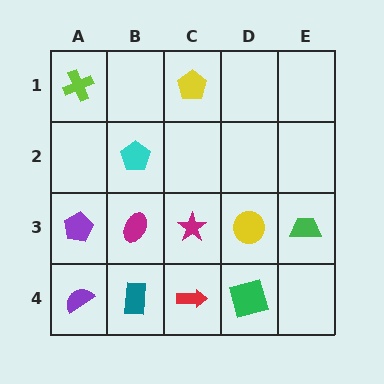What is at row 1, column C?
A yellow pentagon.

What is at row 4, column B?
A teal rectangle.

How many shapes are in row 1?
2 shapes.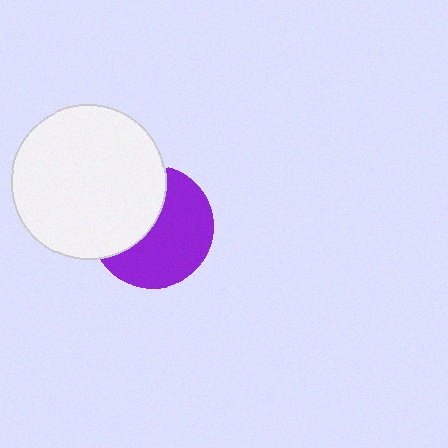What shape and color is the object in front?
The object in front is a white circle.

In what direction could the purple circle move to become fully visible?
The purple circle could move right. That would shift it out from behind the white circle entirely.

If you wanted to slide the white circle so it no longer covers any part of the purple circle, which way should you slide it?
Slide it left — that is the most direct way to separate the two shapes.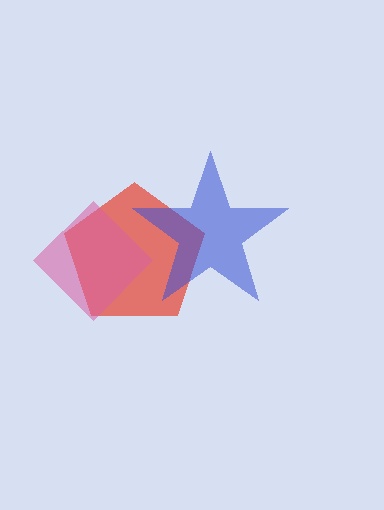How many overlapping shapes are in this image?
There are 3 overlapping shapes in the image.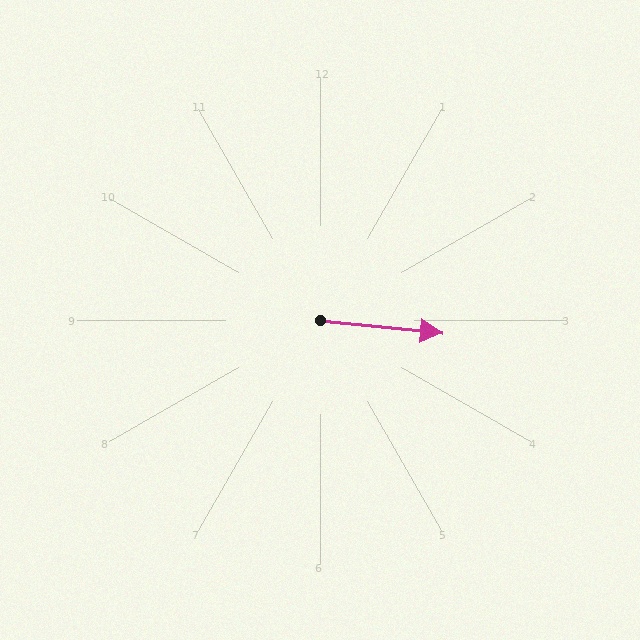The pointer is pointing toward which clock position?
Roughly 3 o'clock.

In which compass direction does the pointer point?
East.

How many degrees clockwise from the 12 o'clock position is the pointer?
Approximately 96 degrees.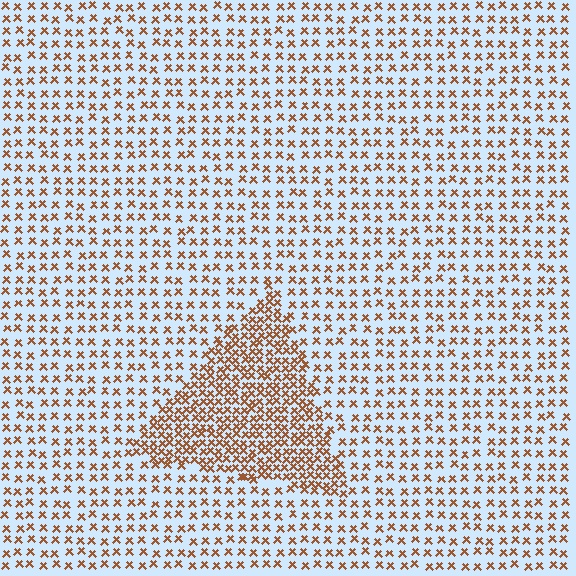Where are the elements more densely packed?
The elements are more densely packed inside the triangle boundary.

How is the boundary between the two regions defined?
The boundary is defined by a change in element density (approximately 2.2x ratio). All elements are the same color, size, and shape.